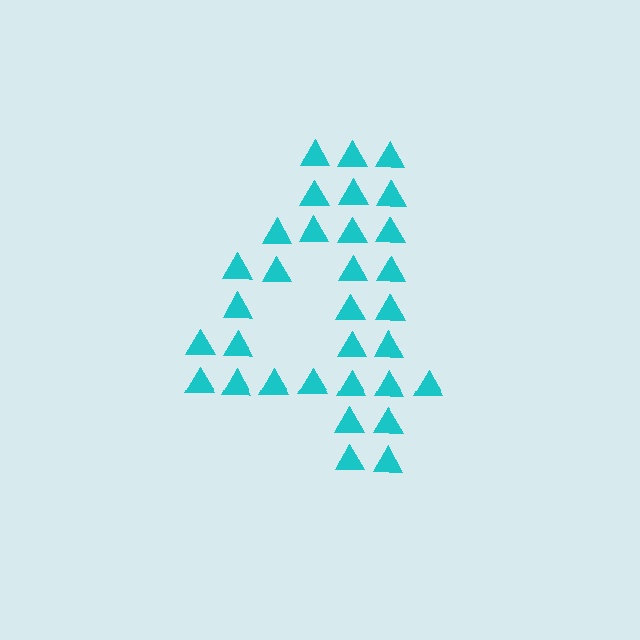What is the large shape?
The large shape is the digit 4.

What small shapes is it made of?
It is made of small triangles.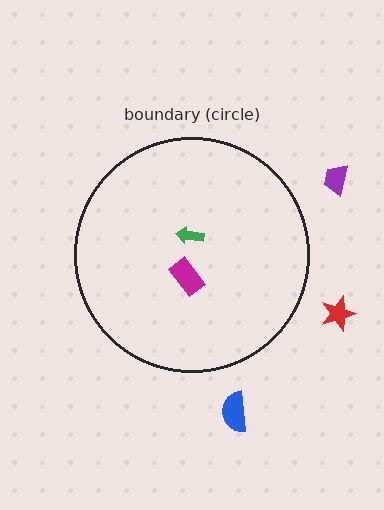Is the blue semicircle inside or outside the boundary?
Outside.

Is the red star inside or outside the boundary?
Outside.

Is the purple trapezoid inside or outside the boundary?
Outside.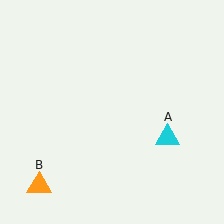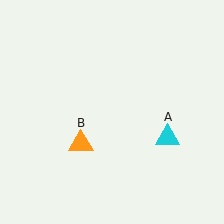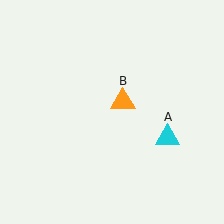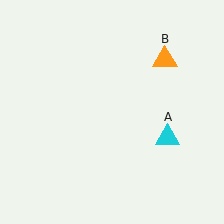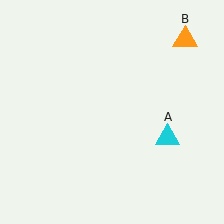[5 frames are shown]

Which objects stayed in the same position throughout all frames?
Cyan triangle (object A) remained stationary.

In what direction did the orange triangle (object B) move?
The orange triangle (object B) moved up and to the right.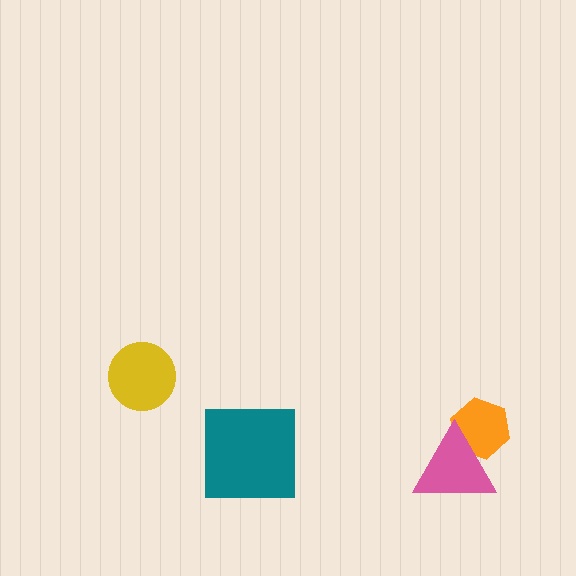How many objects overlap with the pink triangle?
1 object overlaps with the pink triangle.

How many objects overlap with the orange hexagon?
1 object overlaps with the orange hexagon.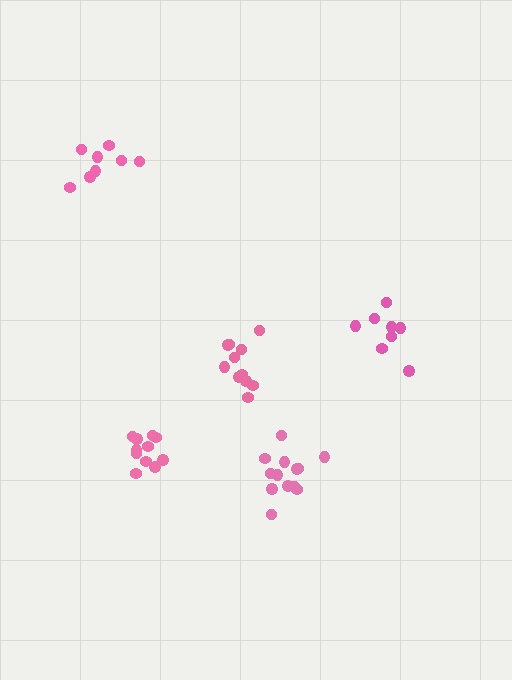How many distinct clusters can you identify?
There are 5 distinct clusters.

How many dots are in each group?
Group 1: 8 dots, Group 2: 13 dots, Group 3: 11 dots, Group 4: 11 dots, Group 5: 8 dots (51 total).